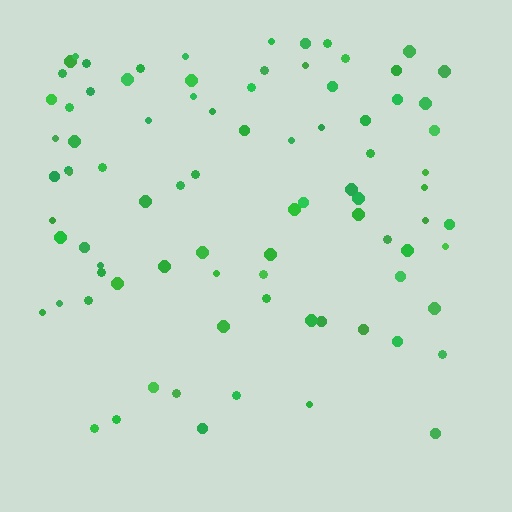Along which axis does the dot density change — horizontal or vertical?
Vertical.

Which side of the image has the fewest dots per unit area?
The bottom.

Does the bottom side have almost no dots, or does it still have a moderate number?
Still a moderate number, just noticeably fewer than the top.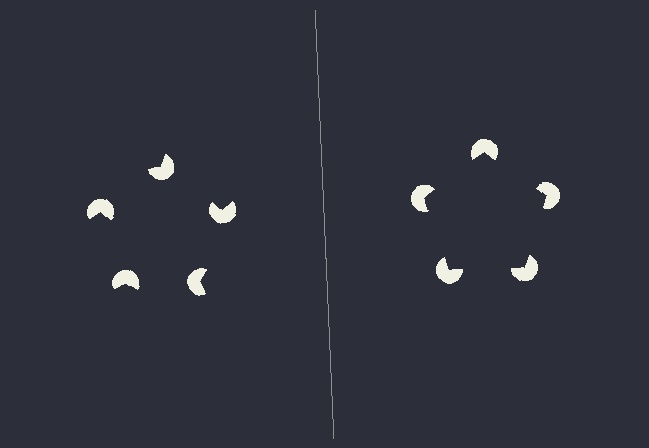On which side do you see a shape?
An illusory pentagon appears on the right side. On the left side the wedge cuts are rotated, so no coherent shape forms.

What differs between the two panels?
The pac-man discs are positioned identically on both sides; only the wedge orientations differ. On the right they align to a pentagon; on the left they are misaligned.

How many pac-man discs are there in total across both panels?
10 — 5 on each side.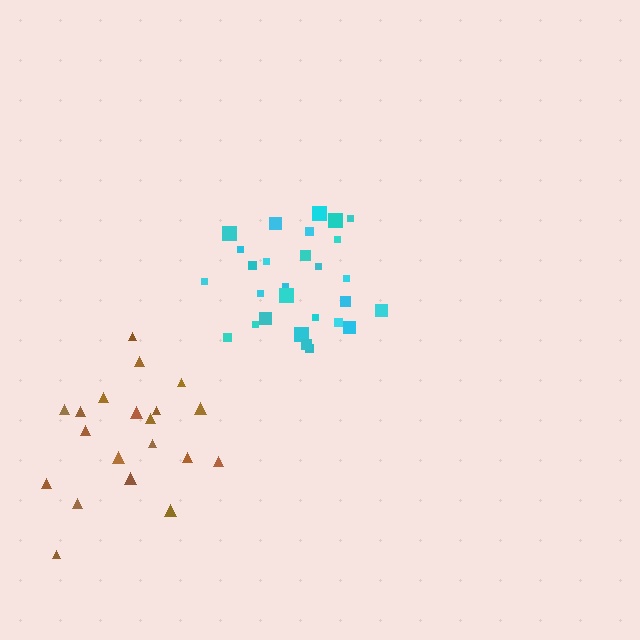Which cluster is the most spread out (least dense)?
Brown.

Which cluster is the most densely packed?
Cyan.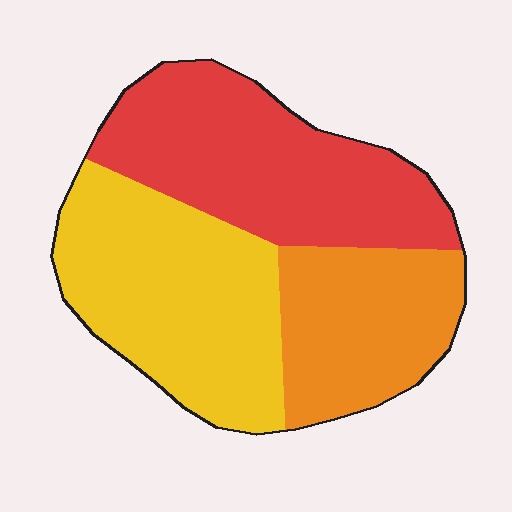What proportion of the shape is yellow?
Yellow covers roughly 40% of the shape.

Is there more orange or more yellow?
Yellow.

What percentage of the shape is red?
Red covers 37% of the shape.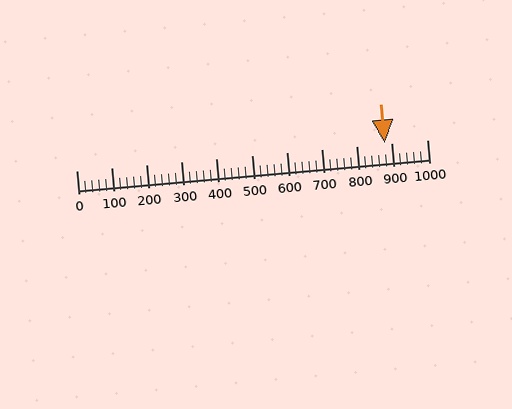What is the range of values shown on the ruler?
The ruler shows values from 0 to 1000.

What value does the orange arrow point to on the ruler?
The orange arrow points to approximately 880.